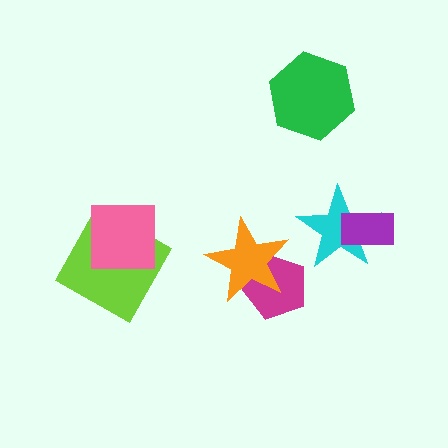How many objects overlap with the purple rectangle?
1 object overlaps with the purple rectangle.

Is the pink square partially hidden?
No, no other shape covers it.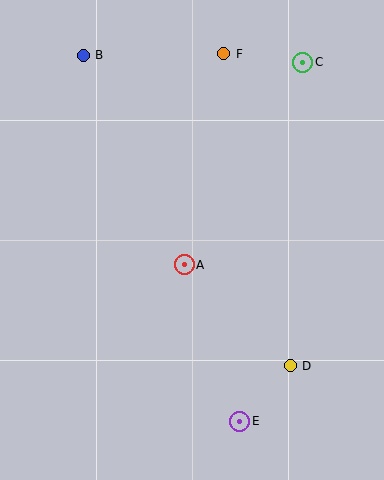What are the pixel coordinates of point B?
Point B is at (83, 55).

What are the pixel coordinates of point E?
Point E is at (240, 421).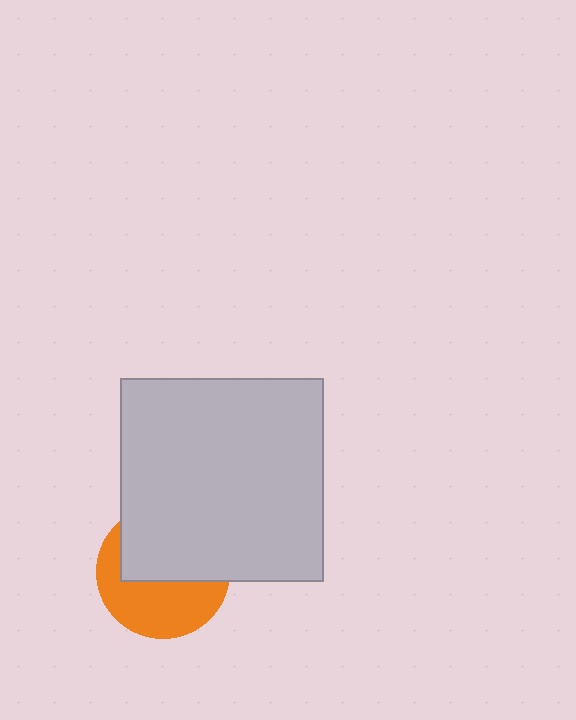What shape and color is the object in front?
The object in front is a light gray square.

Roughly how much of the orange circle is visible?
About half of it is visible (roughly 49%).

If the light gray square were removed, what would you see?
You would see the complete orange circle.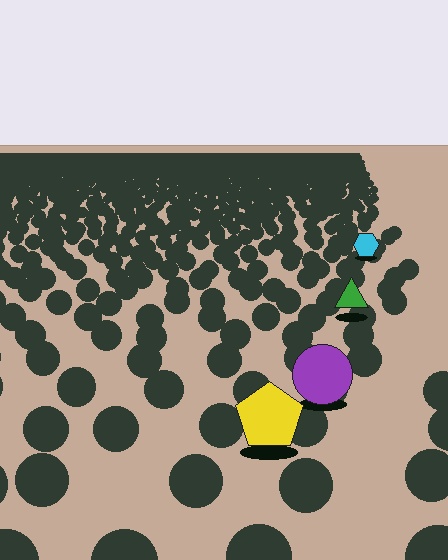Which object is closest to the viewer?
The yellow pentagon is closest. The texture marks near it are larger and more spread out.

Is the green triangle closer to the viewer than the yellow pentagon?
No. The yellow pentagon is closer — you can tell from the texture gradient: the ground texture is coarser near it.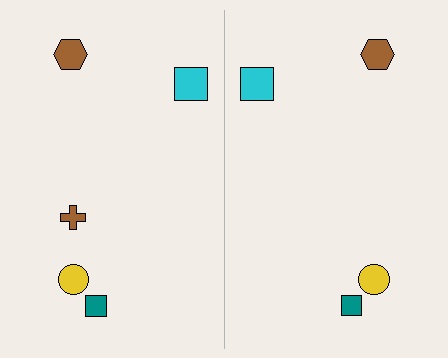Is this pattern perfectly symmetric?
No, the pattern is not perfectly symmetric. A brown cross is missing from the right side.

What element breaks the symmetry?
A brown cross is missing from the right side.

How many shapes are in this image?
There are 9 shapes in this image.